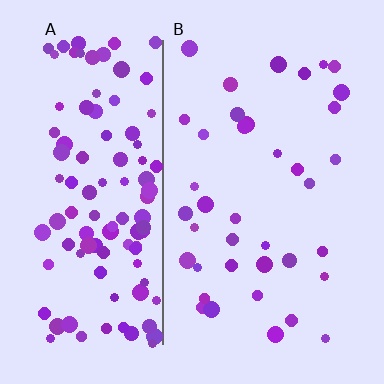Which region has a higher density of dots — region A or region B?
A (the left).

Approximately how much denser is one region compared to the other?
Approximately 3.0× — region A over region B.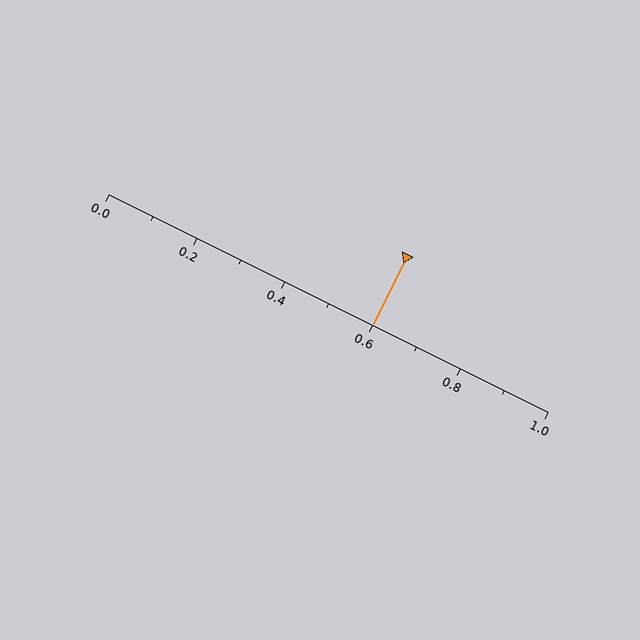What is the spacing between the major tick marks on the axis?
The major ticks are spaced 0.2 apart.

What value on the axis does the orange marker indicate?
The marker indicates approximately 0.6.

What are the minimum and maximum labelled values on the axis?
The axis runs from 0.0 to 1.0.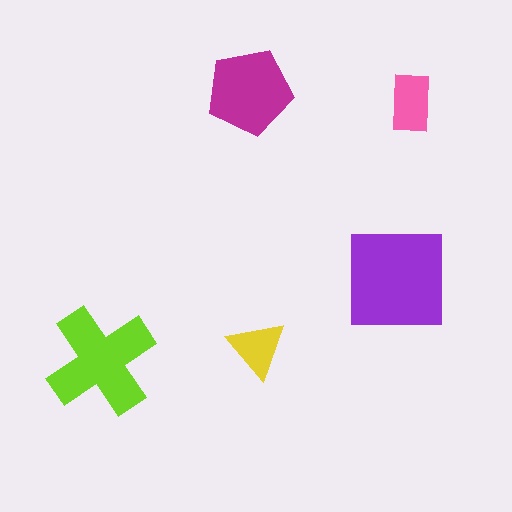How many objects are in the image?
There are 5 objects in the image.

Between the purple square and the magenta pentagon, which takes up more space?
The purple square.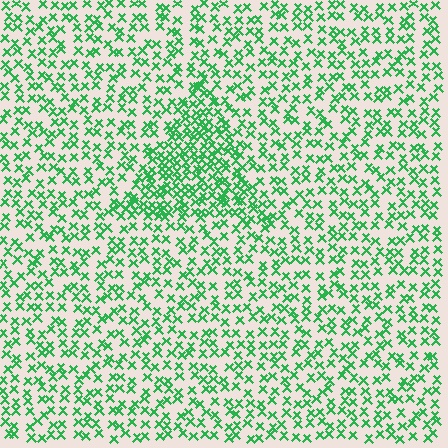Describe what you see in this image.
The image contains small green elements arranged at two different densities. A triangle-shaped region is visible where the elements are more densely packed than the surrounding area.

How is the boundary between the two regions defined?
The boundary is defined by a change in element density (approximately 2.0x ratio). All elements are the same color, size, and shape.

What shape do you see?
I see a triangle.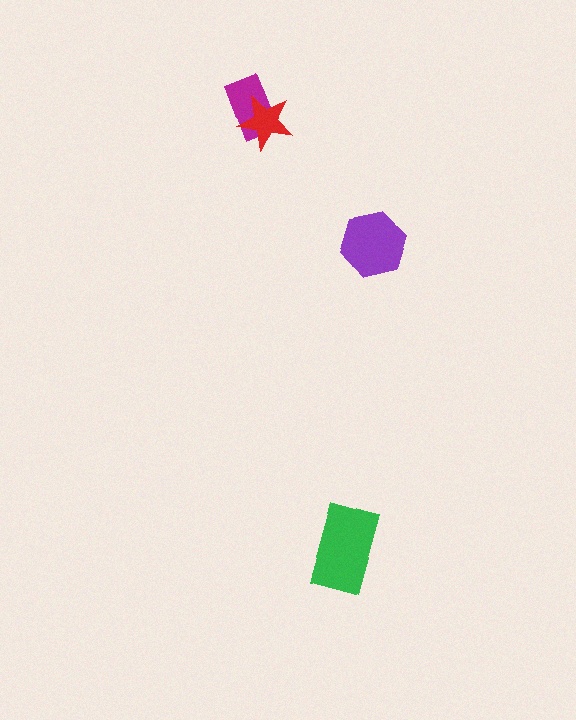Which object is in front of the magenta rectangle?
The red star is in front of the magenta rectangle.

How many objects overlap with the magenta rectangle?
1 object overlaps with the magenta rectangle.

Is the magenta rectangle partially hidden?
Yes, it is partially covered by another shape.